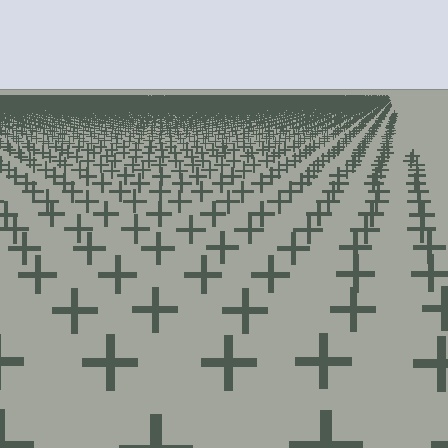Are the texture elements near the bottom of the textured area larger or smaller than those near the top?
Larger. Near the bottom, elements are closer to the viewer and appear at a bigger on-screen size.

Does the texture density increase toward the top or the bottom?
Density increases toward the top.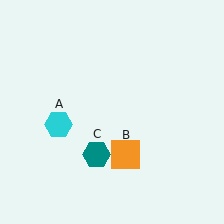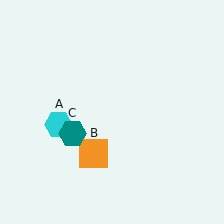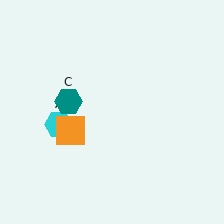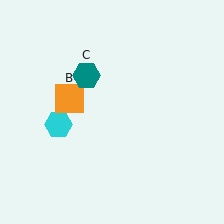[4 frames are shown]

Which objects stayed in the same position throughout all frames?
Cyan hexagon (object A) remained stationary.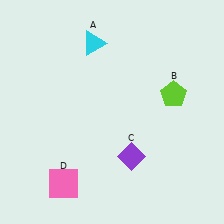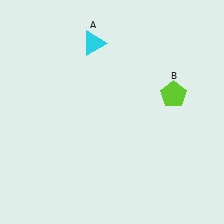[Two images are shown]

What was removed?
The pink square (D), the purple diamond (C) were removed in Image 2.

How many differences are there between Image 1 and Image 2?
There are 2 differences between the two images.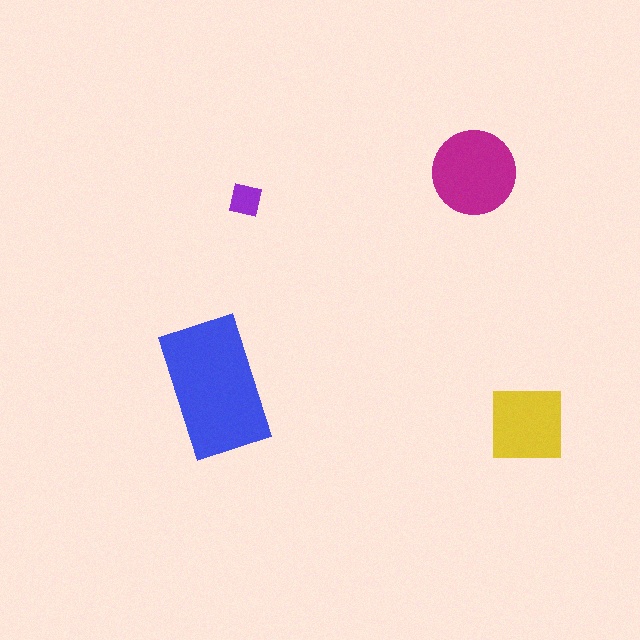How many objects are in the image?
There are 4 objects in the image.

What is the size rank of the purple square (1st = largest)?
4th.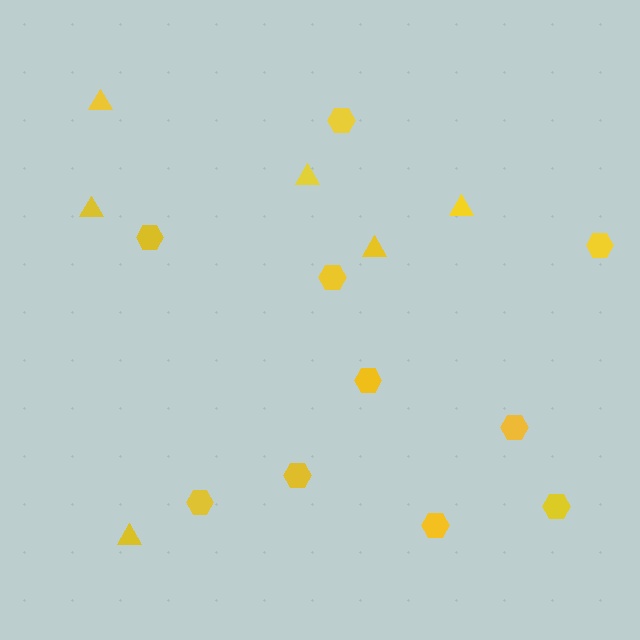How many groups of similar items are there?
There are 2 groups: one group of hexagons (10) and one group of triangles (6).